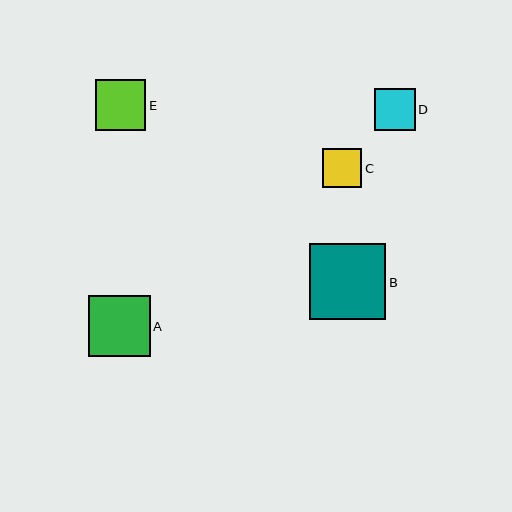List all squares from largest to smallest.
From largest to smallest: B, A, E, D, C.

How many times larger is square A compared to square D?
Square A is approximately 1.5 times the size of square D.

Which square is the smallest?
Square C is the smallest with a size of approximately 39 pixels.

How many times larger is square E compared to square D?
Square E is approximately 1.2 times the size of square D.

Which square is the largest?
Square B is the largest with a size of approximately 76 pixels.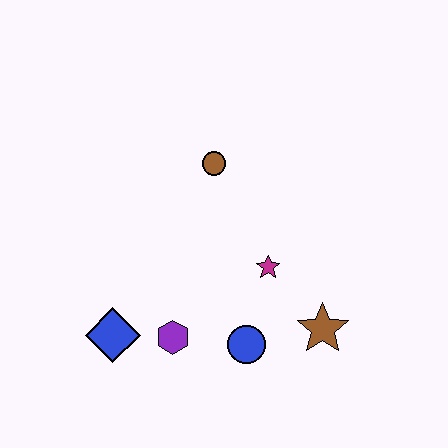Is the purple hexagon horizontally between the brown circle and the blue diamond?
Yes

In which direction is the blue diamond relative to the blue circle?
The blue diamond is to the left of the blue circle.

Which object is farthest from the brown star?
The blue diamond is farthest from the brown star.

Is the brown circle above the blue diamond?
Yes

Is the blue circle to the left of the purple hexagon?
No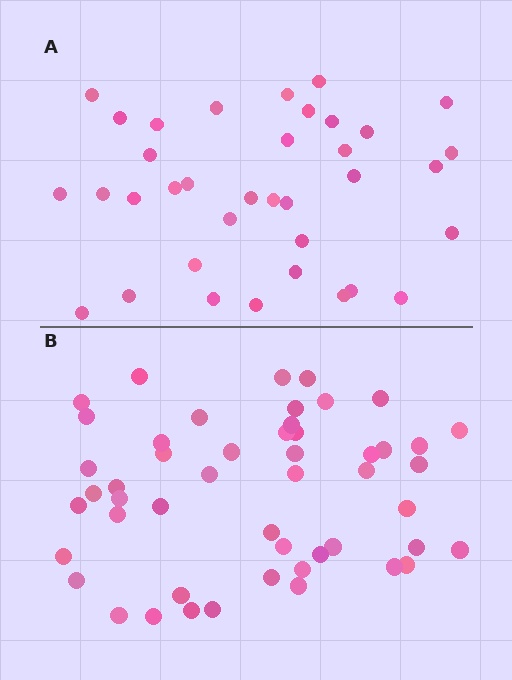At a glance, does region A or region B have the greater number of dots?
Region B (the bottom region) has more dots.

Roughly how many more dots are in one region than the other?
Region B has approximately 15 more dots than region A.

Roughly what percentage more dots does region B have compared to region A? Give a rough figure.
About 40% more.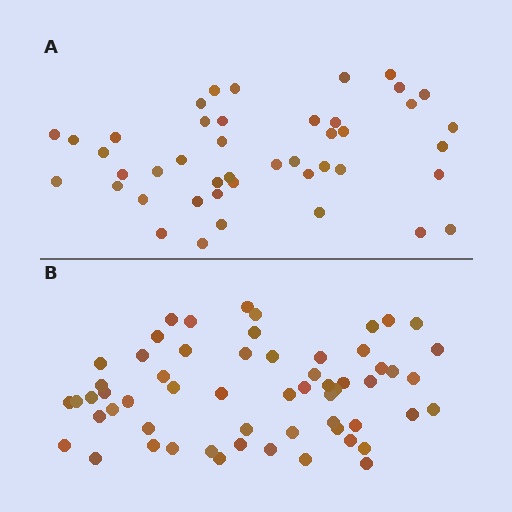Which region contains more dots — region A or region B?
Region B (the bottom region) has more dots.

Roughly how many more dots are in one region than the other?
Region B has approximately 15 more dots than region A.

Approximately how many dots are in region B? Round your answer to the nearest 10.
About 60 dots. (The exact count is 59, which rounds to 60.)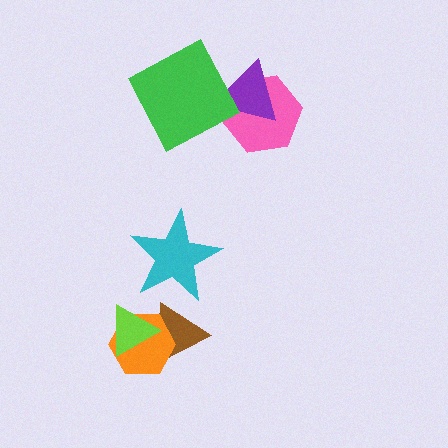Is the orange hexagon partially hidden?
Yes, it is partially covered by another shape.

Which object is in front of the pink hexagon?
The purple triangle is in front of the pink hexagon.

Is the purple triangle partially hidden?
Yes, it is partially covered by another shape.